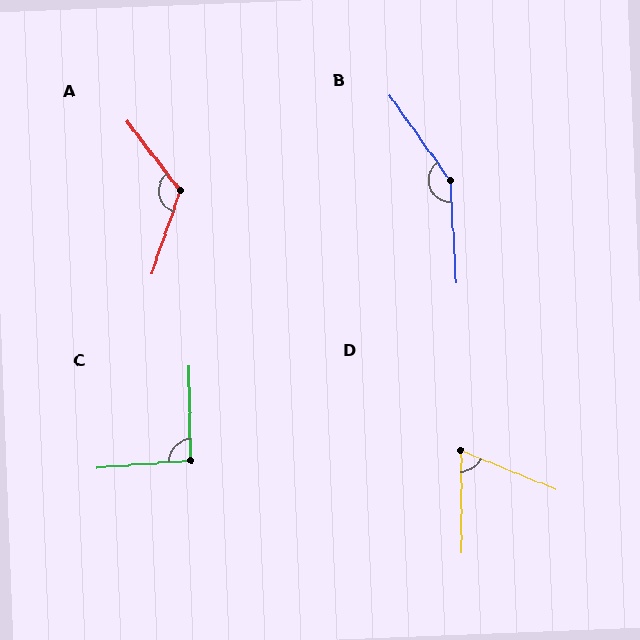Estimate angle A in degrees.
Approximately 124 degrees.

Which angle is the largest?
B, at approximately 148 degrees.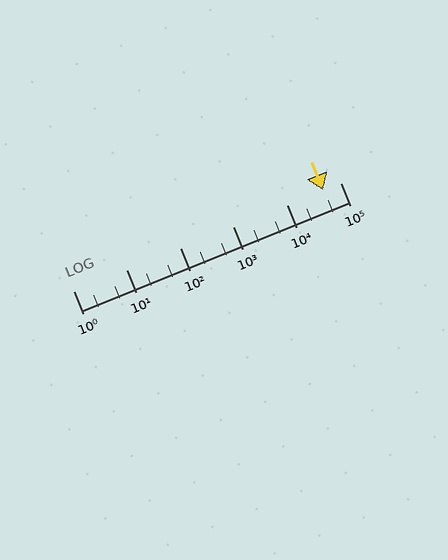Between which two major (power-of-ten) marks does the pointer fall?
The pointer is between 10000 and 100000.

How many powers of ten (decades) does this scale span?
The scale spans 5 decades, from 1 to 100000.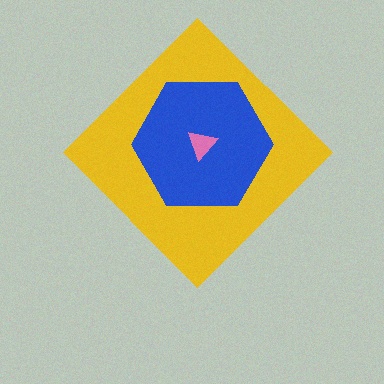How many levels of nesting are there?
3.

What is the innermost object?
The pink triangle.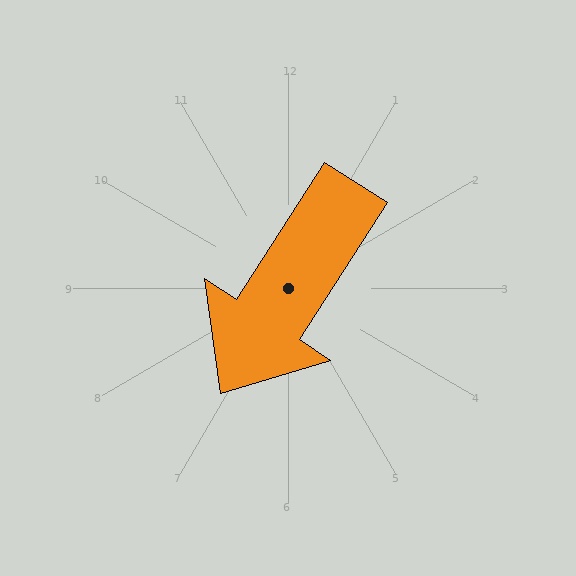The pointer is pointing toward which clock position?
Roughly 7 o'clock.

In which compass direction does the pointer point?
Southwest.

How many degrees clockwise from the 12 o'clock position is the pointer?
Approximately 213 degrees.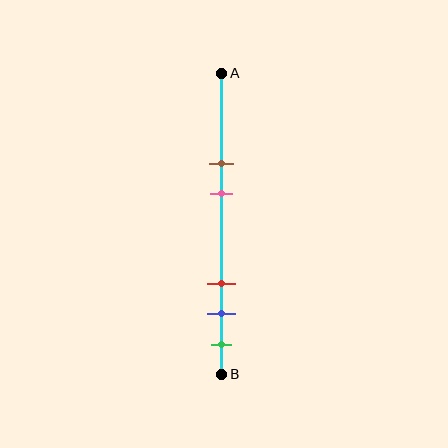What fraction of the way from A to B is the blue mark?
The blue mark is approximately 80% (0.8) of the way from A to B.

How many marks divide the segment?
There are 5 marks dividing the segment.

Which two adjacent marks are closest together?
The blue and green marks are the closest adjacent pair.